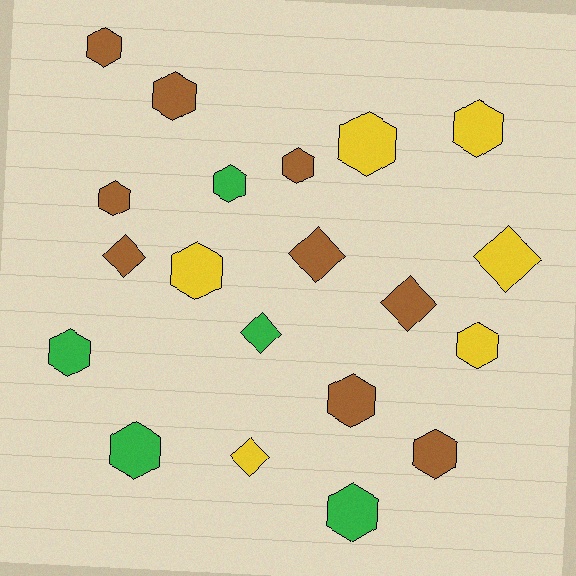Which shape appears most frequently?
Hexagon, with 14 objects.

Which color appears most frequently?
Brown, with 9 objects.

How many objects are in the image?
There are 20 objects.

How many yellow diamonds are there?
There are 2 yellow diamonds.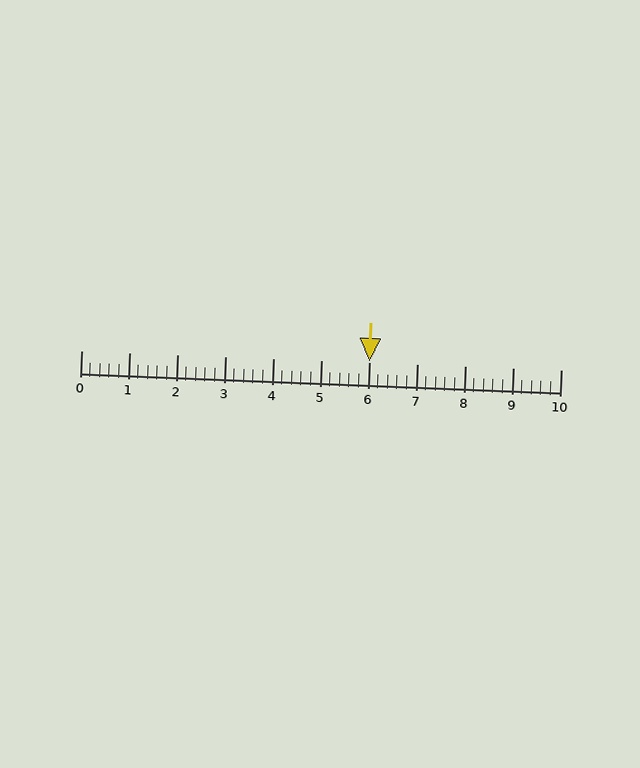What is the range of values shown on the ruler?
The ruler shows values from 0 to 10.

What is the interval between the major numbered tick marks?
The major tick marks are spaced 1 units apart.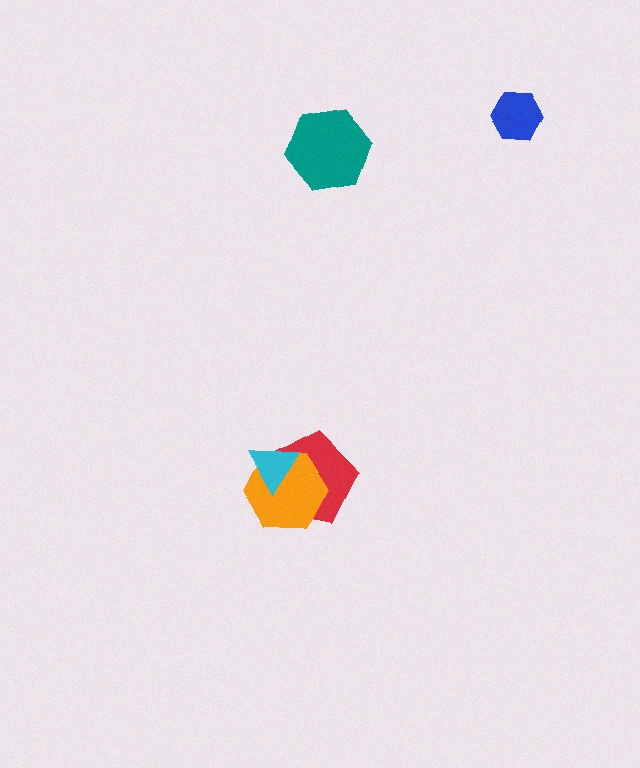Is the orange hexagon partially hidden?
Yes, it is partially covered by another shape.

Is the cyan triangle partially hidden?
No, no other shape covers it.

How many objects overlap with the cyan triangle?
2 objects overlap with the cyan triangle.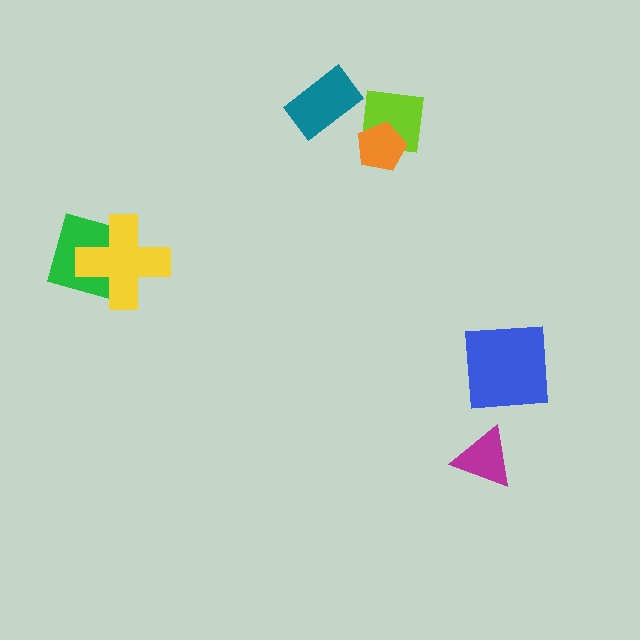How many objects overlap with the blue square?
0 objects overlap with the blue square.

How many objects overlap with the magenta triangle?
0 objects overlap with the magenta triangle.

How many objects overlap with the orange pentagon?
1 object overlaps with the orange pentagon.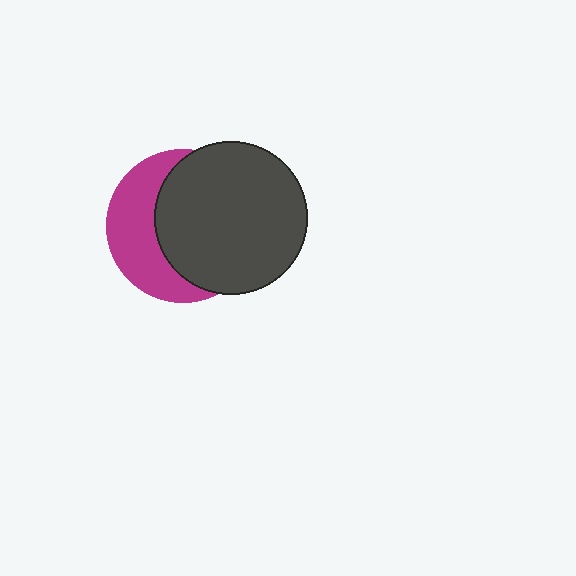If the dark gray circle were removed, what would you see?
You would see the complete magenta circle.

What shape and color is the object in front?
The object in front is a dark gray circle.